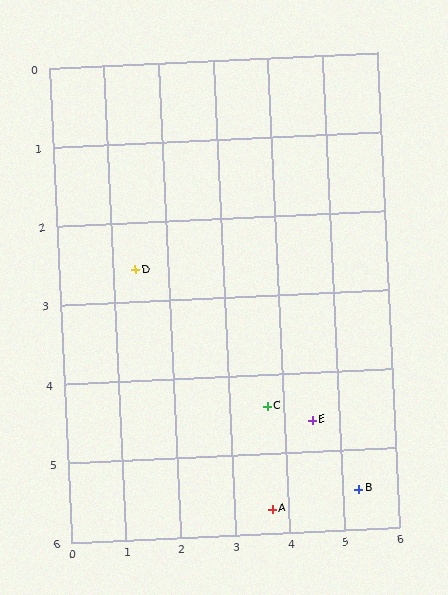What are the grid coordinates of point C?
Point C is at approximately (3.7, 4.4).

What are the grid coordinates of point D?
Point D is at approximately (1.4, 2.6).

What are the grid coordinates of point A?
Point A is at approximately (3.7, 5.7).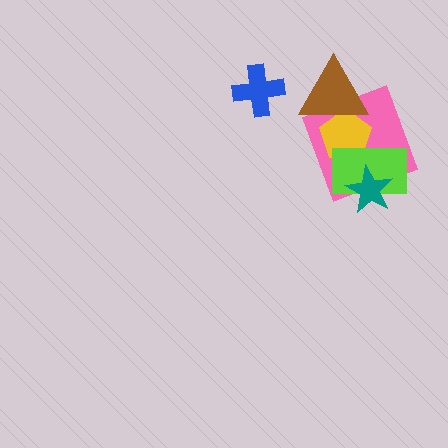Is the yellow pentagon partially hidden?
Yes, it is partially covered by another shape.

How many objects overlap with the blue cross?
0 objects overlap with the blue cross.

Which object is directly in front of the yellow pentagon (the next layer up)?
The lime rectangle is directly in front of the yellow pentagon.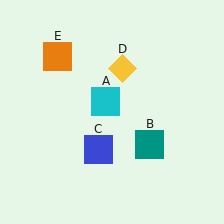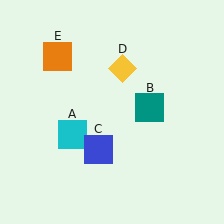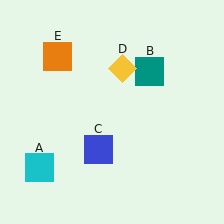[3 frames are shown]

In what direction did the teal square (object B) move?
The teal square (object B) moved up.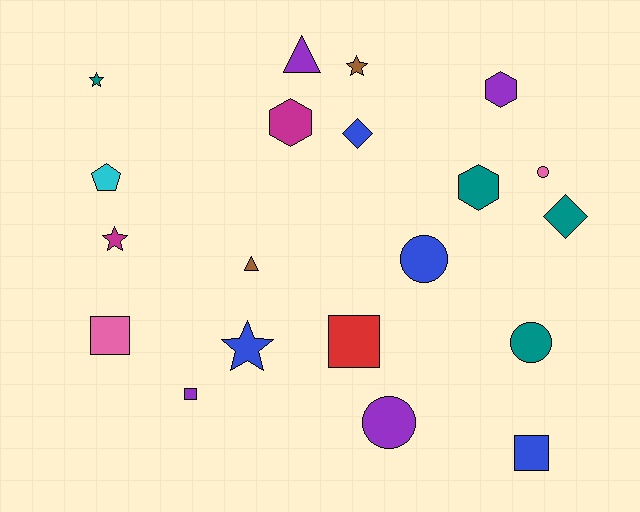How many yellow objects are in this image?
There are no yellow objects.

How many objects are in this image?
There are 20 objects.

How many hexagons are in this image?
There are 3 hexagons.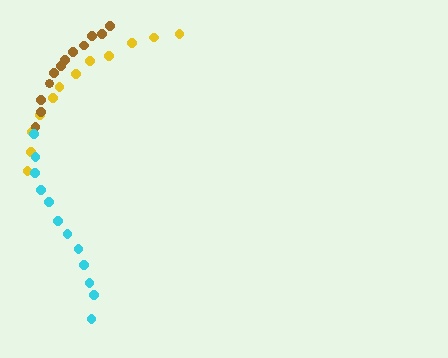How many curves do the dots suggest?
There are 3 distinct paths.